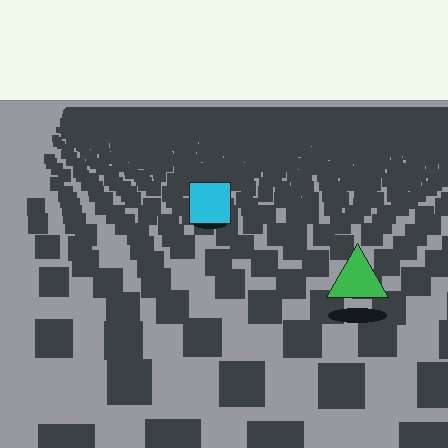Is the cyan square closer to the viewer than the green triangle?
No. The green triangle is closer — you can tell from the texture gradient: the ground texture is coarser near it.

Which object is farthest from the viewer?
The cyan square is farthest from the viewer. It appears smaller and the ground texture around it is denser.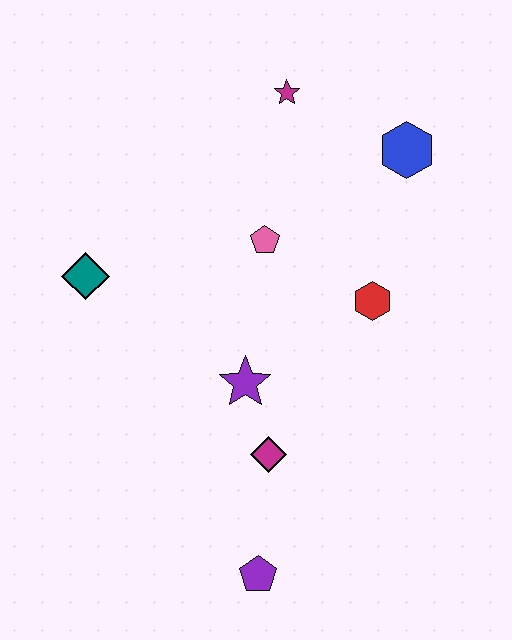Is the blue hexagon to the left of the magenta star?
No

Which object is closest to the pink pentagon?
The red hexagon is closest to the pink pentagon.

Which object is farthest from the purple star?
The magenta star is farthest from the purple star.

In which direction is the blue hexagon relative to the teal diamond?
The blue hexagon is to the right of the teal diamond.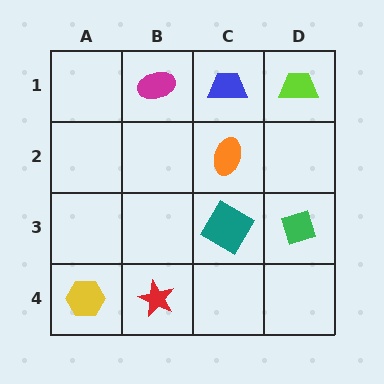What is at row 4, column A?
A yellow hexagon.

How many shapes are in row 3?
2 shapes.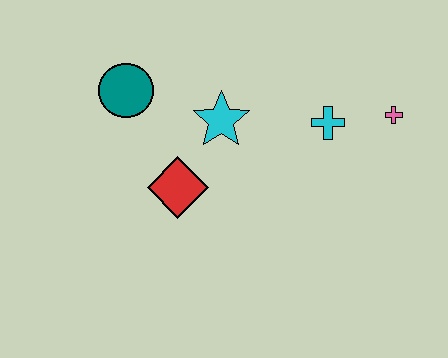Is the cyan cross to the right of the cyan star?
Yes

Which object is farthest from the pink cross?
The teal circle is farthest from the pink cross.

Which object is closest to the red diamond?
The cyan star is closest to the red diamond.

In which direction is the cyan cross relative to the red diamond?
The cyan cross is to the right of the red diamond.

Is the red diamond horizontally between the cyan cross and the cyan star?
No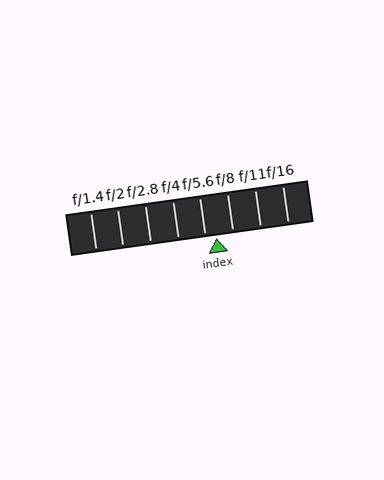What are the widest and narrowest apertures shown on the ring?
The widest aperture shown is f/1.4 and the narrowest is f/16.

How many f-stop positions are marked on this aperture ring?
There are 8 f-stop positions marked.